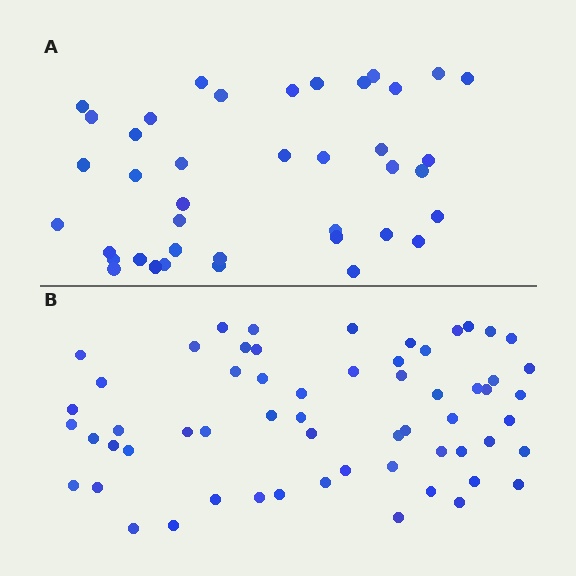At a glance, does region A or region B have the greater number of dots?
Region B (the bottom region) has more dots.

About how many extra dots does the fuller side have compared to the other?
Region B has approximately 20 more dots than region A.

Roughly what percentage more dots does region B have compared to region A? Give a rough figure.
About 50% more.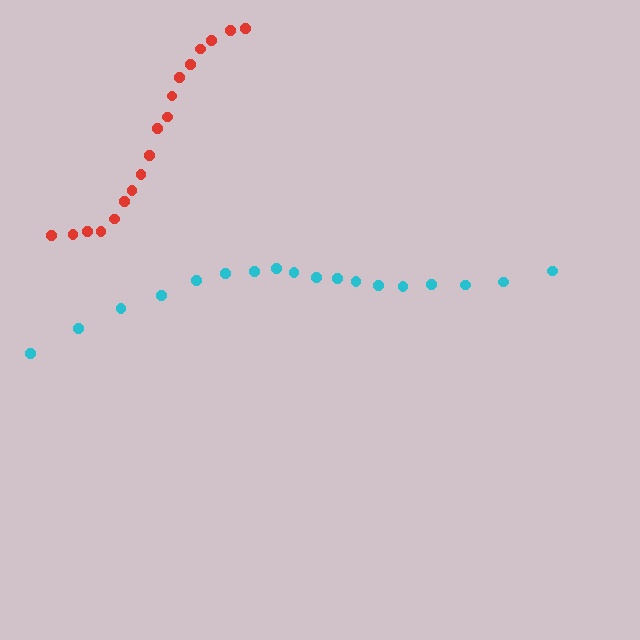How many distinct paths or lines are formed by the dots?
There are 2 distinct paths.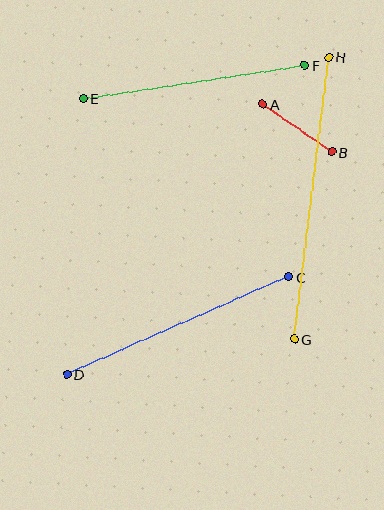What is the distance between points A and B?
The distance is approximately 84 pixels.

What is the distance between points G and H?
The distance is approximately 284 pixels.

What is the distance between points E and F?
The distance is approximately 224 pixels.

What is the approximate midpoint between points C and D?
The midpoint is at approximately (178, 326) pixels.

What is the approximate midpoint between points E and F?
The midpoint is at approximately (194, 82) pixels.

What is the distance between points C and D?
The distance is approximately 242 pixels.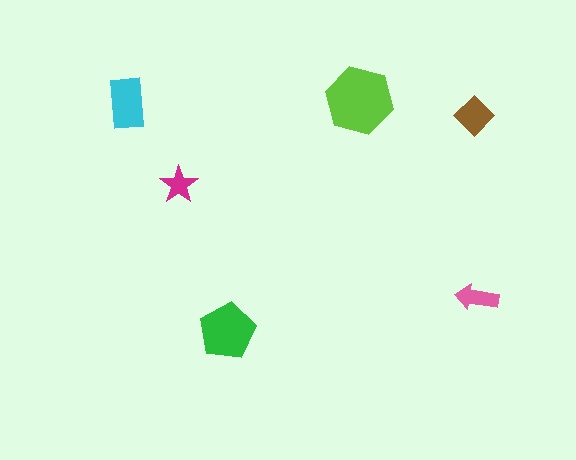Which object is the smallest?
The magenta star.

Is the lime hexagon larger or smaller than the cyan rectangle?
Larger.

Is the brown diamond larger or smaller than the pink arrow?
Larger.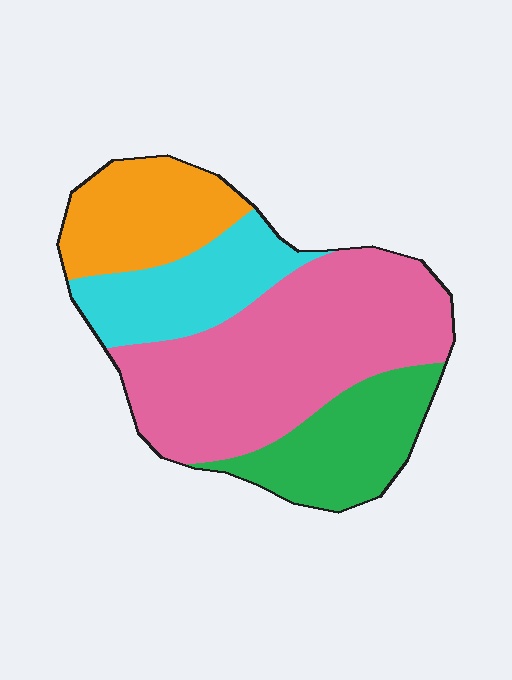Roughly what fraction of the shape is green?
Green takes up about one fifth (1/5) of the shape.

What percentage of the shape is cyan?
Cyan covers roughly 20% of the shape.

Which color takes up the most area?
Pink, at roughly 45%.